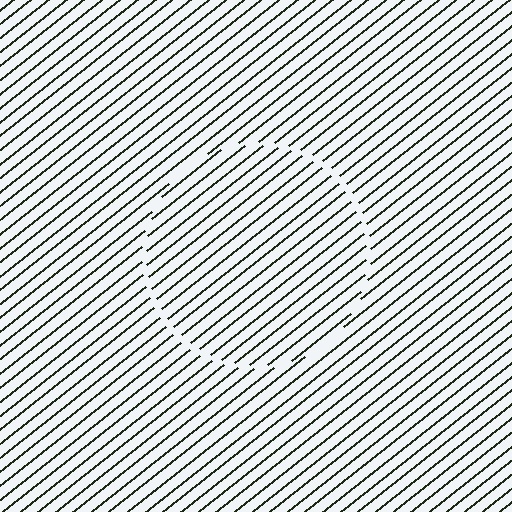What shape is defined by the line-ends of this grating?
An illusory circle. The interior of the shape contains the same grating, shifted by half a period — the contour is defined by the phase discontinuity where line-ends from the inner and outer gratings abut.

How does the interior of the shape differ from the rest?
The interior of the shape contains the same grating, shifted by half a period — the contour is defined by the phase discontinuity where line-ends from the inner and outer gratings abut.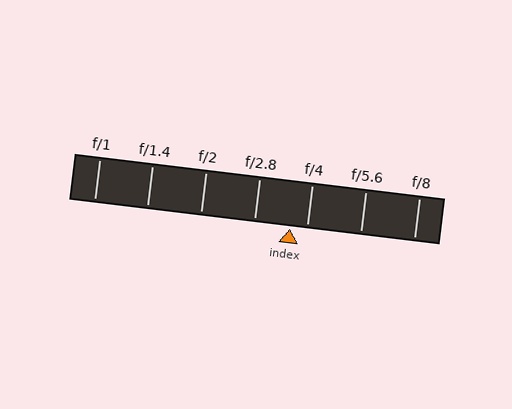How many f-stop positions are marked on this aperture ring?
There are 7 f-stop positions marked.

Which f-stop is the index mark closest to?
The index mark is closest to f/4.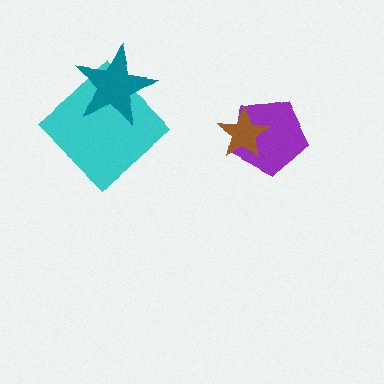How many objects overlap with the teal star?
1 object overlaps with the teal star.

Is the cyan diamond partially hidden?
Yes, it is partially covered by another shape.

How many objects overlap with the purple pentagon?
1 object overlaps with the purple pentagon.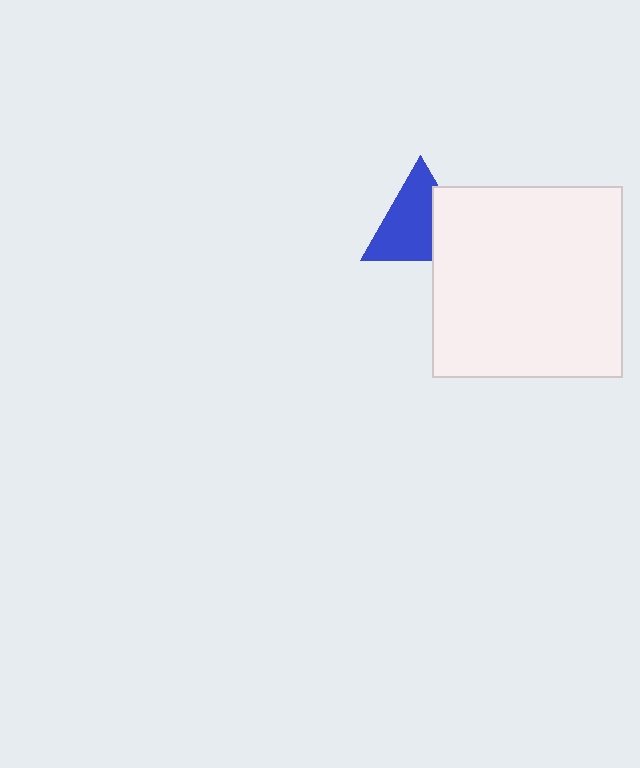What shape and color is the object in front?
The object in front is a white square.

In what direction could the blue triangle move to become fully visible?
The blue triangle could move left. That would shift it out from behind the white square entirely.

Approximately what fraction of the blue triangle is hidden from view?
Roughly 34% of the blue triangle is hidden behind the white square.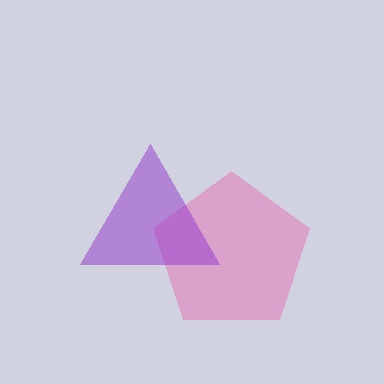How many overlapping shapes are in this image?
There are 2 overlapping shapes in the image.